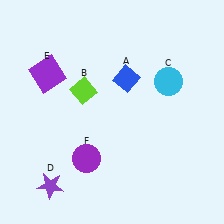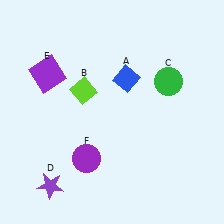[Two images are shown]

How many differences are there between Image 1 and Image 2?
There is 1 difference between the two images.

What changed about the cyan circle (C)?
In Image 1, C is cyan. In Image 2, it changed to green.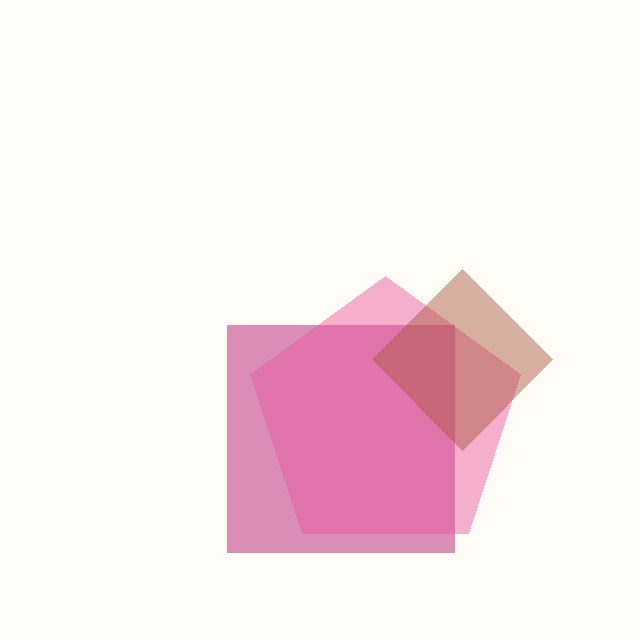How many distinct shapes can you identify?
There are 3 distinct shapes: a magenta square, a pink pentagon, a brown diamond.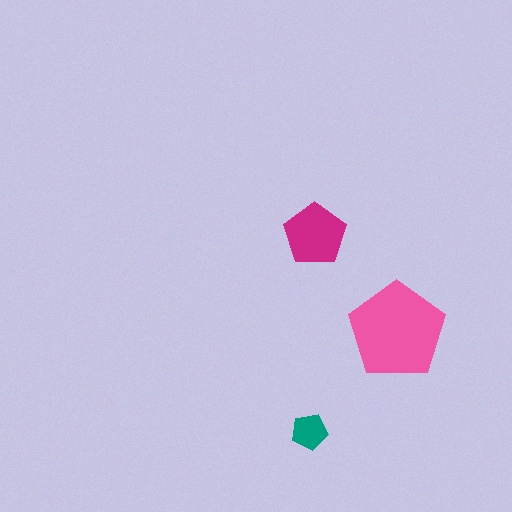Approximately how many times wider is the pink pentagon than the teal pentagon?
About 2.5 times wider.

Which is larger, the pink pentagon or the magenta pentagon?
The pink one.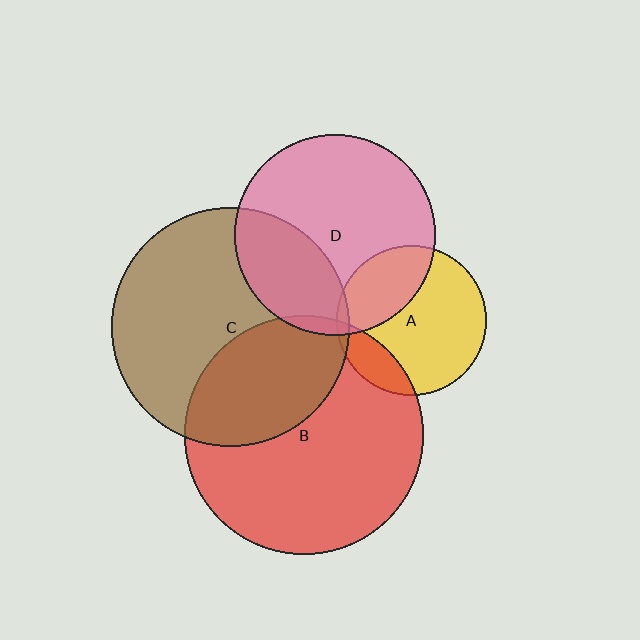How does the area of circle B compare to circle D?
Approximately 1.4 times.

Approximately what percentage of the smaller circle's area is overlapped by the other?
Approximately 15%.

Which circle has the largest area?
Circle B (red).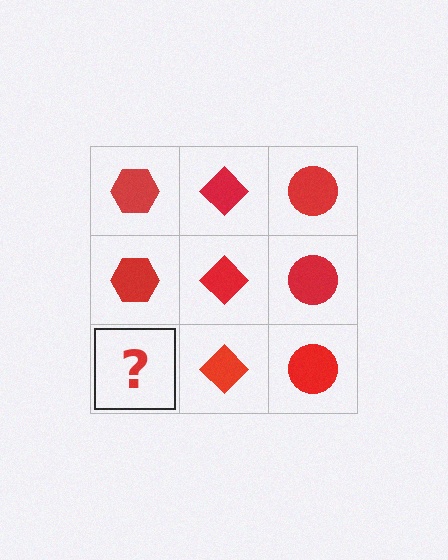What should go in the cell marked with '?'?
The missing cell should contain a red hexagon.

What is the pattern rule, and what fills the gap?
The rule is that each column has a consistent shape. The gap should be filled with a red hexagon.